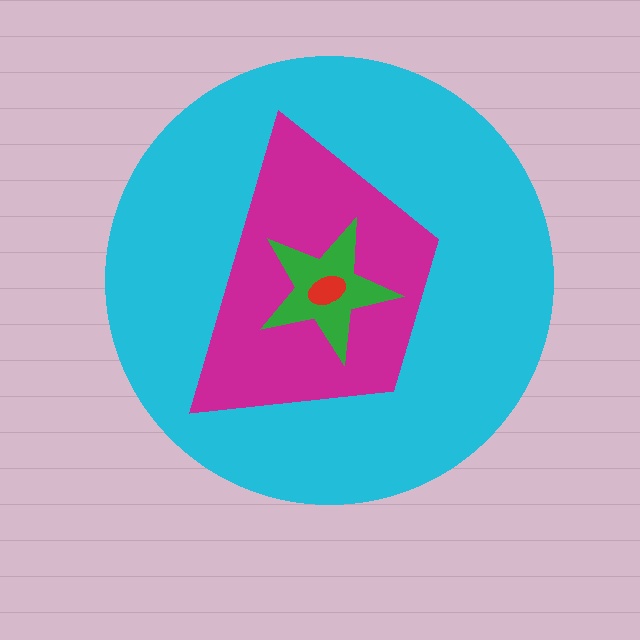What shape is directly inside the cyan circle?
The magenta trapezoid.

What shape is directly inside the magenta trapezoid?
The green star.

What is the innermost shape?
The red ellipse.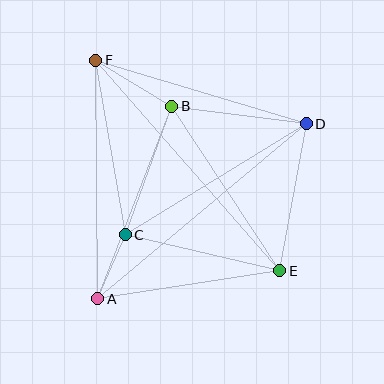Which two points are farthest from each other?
Points E and F are farthest from each other.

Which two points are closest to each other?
Points A and C are closest to each other.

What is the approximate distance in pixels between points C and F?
The distance between C and F is approximately 177 pixels.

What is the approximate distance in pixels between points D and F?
The distance between D and F is approximately 220 pixels.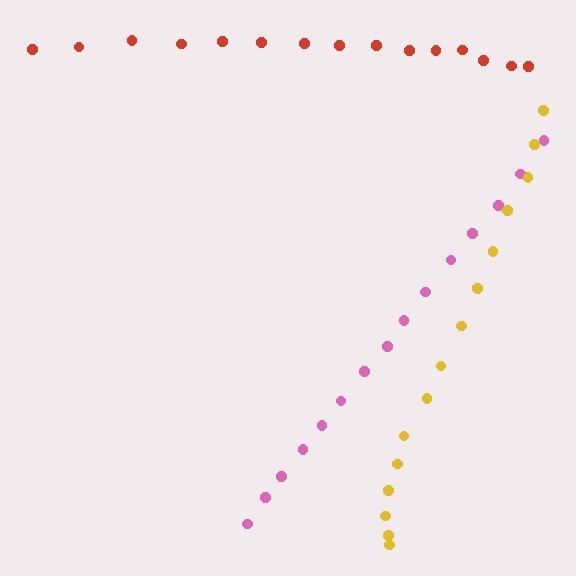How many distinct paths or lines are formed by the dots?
There are 3 distinct paths.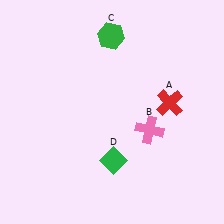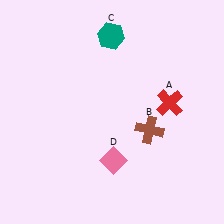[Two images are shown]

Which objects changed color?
B changed from pink to brown. C changed from green to teal. D changed from green to pink.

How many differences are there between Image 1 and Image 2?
There are 3 differences between the two images.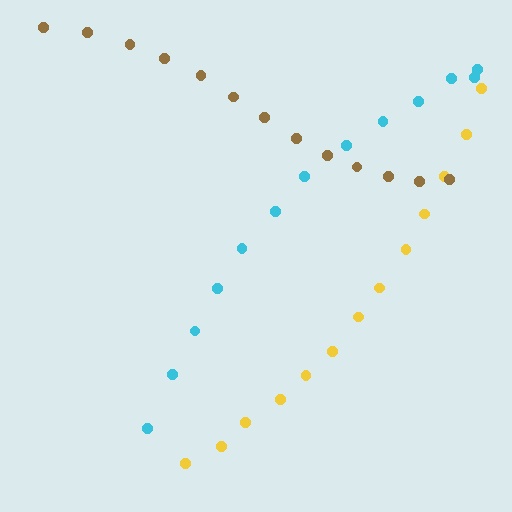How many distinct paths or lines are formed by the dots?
There are 3 distinct paths.